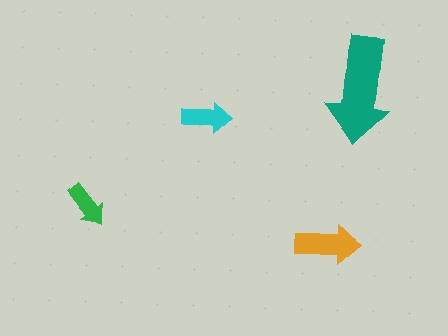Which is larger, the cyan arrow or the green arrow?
The cyan one.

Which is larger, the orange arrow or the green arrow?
The orange one.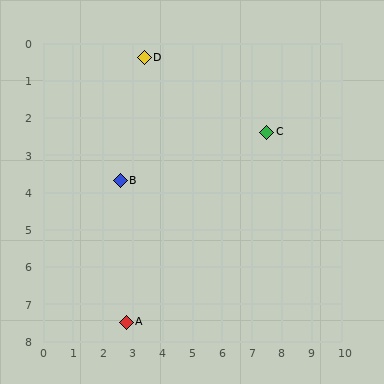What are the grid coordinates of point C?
Point C is at approximately (7.5, 2.4).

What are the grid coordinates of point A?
Point A is at approximately (2.8, 7.5).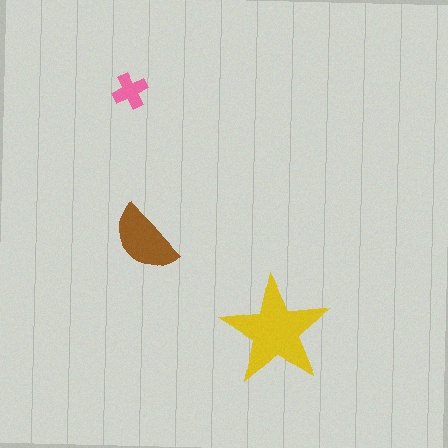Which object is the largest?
The yellow star.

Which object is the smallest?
The pink cross.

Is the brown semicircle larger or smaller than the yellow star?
Smaller.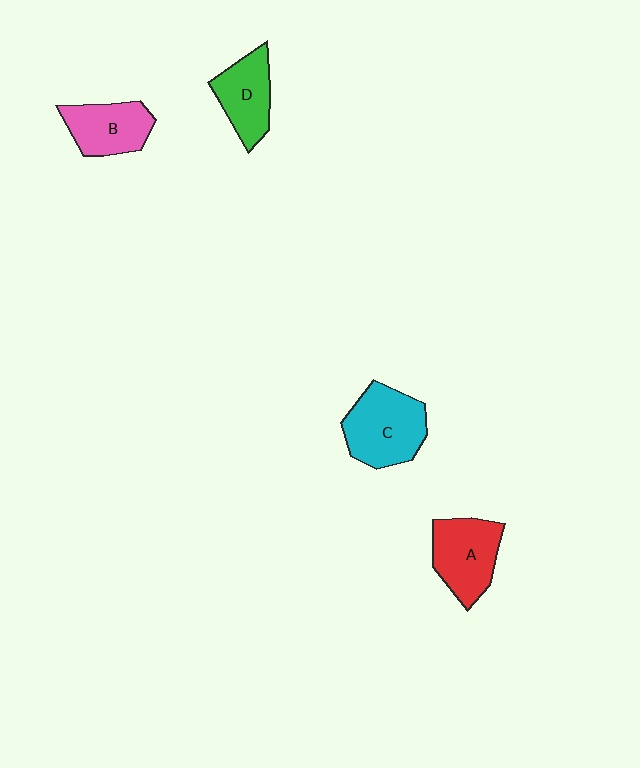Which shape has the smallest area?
Shape B (pink).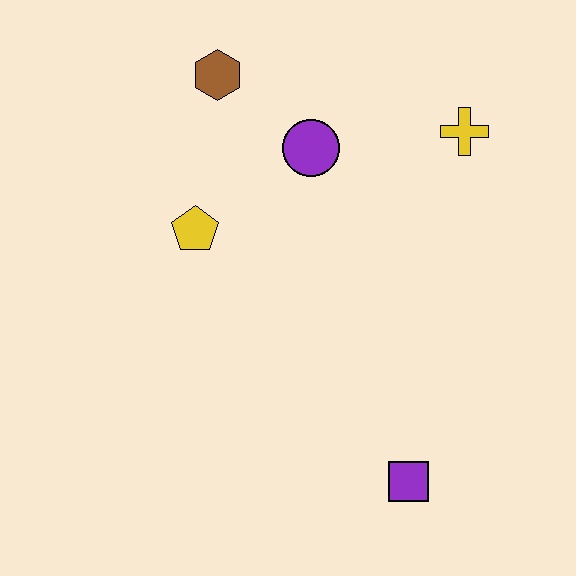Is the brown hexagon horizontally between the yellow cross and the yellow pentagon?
Yes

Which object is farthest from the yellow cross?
The purple square is farthest from the yellow cross.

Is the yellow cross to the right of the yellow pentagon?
Yes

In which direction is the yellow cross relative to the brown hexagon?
The yellow cross is to the right of the brown hexagon.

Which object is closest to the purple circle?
The brown hexagon is closest to the purple circle.